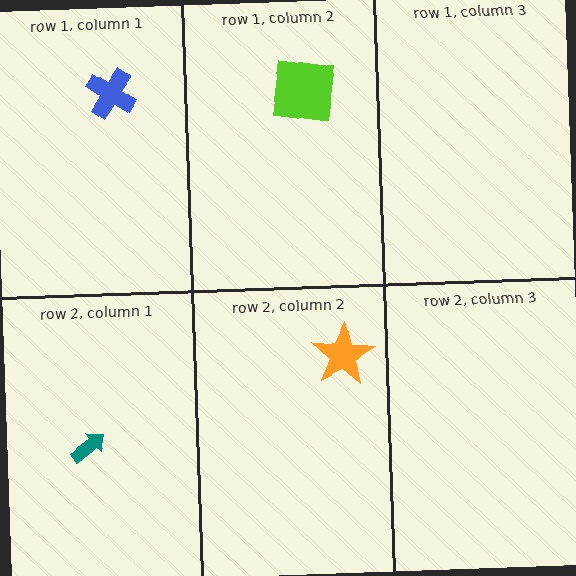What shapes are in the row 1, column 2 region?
The lime square.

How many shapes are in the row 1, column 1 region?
1.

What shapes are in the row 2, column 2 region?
The orange star.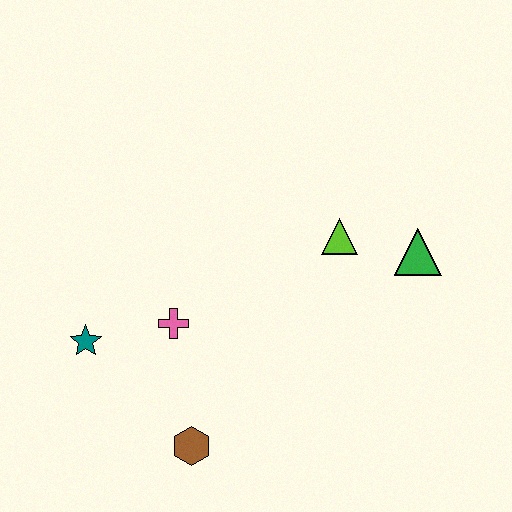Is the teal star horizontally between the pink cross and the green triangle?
No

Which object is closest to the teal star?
The pink cross is closest to the teal star.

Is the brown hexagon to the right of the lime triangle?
No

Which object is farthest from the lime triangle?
The teal star is farthest from the lime triangle.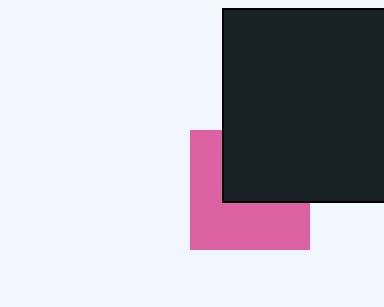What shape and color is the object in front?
The object in front is a black rectangle.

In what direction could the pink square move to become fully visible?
The pink square could move toward the lower-left. That would shift it out from behind the black rectangle entirely.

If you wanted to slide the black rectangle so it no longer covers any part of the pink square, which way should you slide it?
Slide it toward the upper-right — that is the most direct way to separate the two shapes.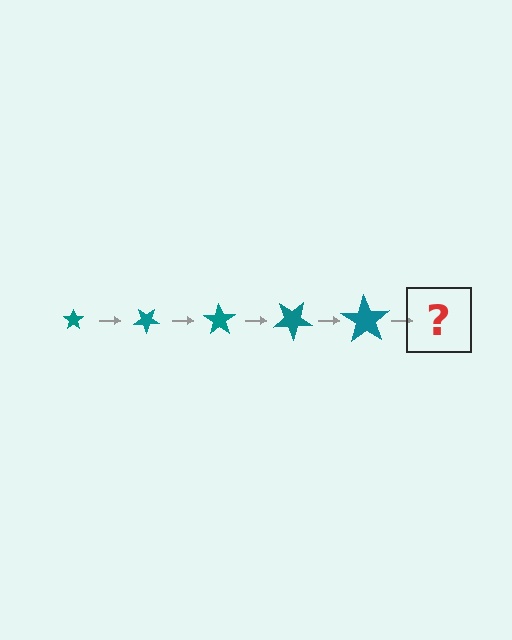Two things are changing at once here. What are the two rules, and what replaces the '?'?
The two rules are that the star grows larger each step and it rotates 35 degrees each step. The '?' should be a star, larger than the previous one and rotated 175 degrees from the start.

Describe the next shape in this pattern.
It should be a star, larger than the previous one and rotated 175 degrees from the start.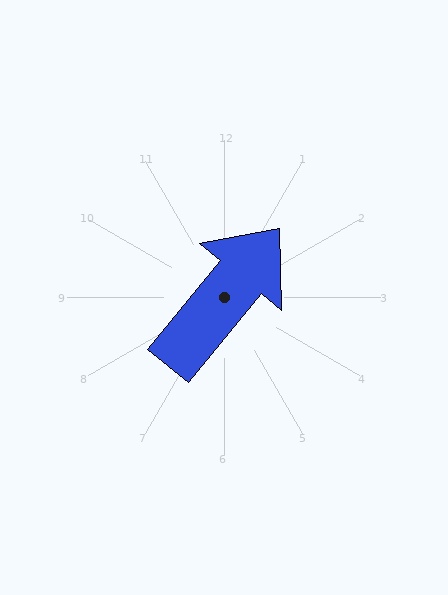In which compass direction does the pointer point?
Northeast.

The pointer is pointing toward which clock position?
Roughly 1 o'clock.